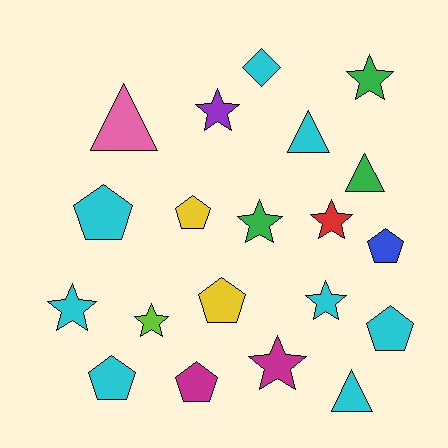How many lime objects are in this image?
There is 1 lime object.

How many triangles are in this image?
There are 4 triangles.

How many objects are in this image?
There are 20 objects.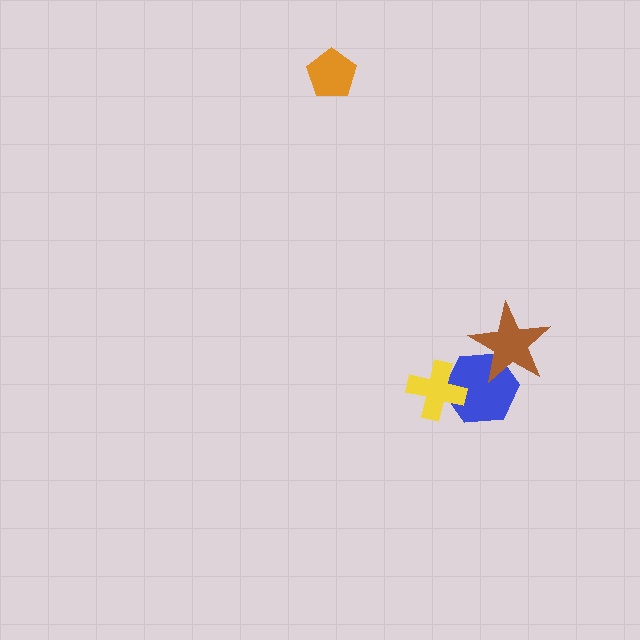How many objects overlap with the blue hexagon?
2 objects overlap with the blue hexagon.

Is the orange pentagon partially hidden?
No, no other shape covers it.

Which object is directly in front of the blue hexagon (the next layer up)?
The brown star is directly in front of the blue hexagon.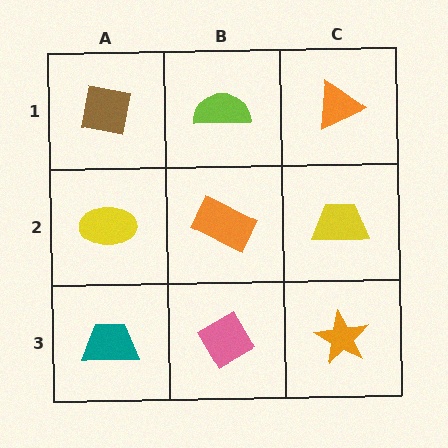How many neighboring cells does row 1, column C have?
2.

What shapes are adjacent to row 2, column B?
A lime semicircle (row 1, column B), a pink diamond (row 3, column B), a yellow ellipse (row 2, column A), a yellow trapezoid (row 2, column C).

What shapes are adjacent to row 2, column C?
An orange triangle (row 1, column C), an orange star (row 3, column C), an orange rectangle (row 2, column B).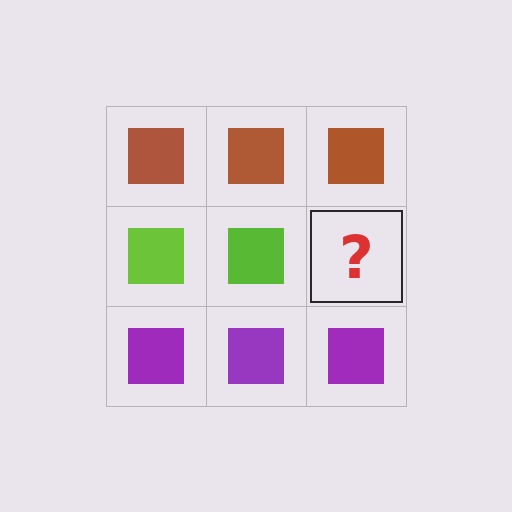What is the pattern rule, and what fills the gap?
The rule is that each row has a consistent color. The gap should be filled with a lime square.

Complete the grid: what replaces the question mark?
The question mark should be replaced with a lime square.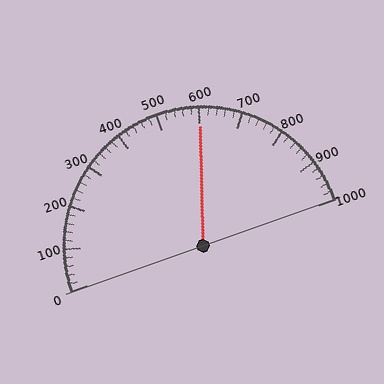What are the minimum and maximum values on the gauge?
The gauge ranges from 0 to 1000.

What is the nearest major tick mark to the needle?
The nearest major tick mark is 600.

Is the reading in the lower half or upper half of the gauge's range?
The reading is in the upper half of the range (0 to 1000).